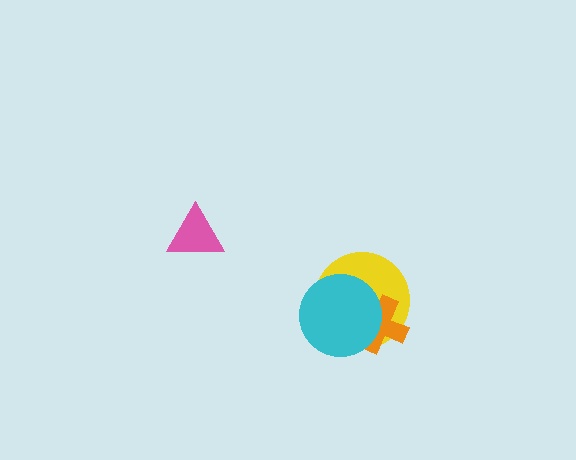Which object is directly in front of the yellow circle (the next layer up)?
The orange cross is directly in front of the yellow circle.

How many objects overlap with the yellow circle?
2 objects overlap with the yellow circle.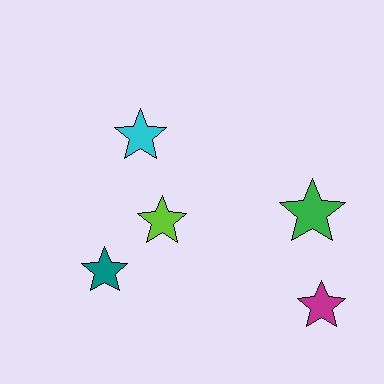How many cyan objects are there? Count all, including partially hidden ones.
There is 1 cyan object.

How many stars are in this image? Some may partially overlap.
There are 5 stars.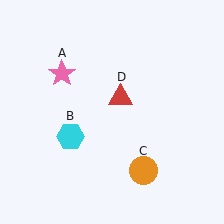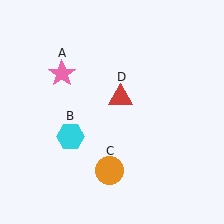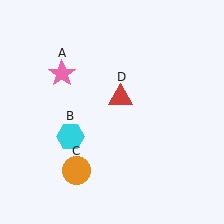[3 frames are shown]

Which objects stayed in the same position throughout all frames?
Pink star (object A) and cyan hexagon (object B) and red triangle (object D) remained stationary.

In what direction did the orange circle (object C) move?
The orange circle (object C) moved left.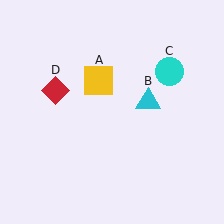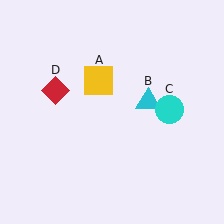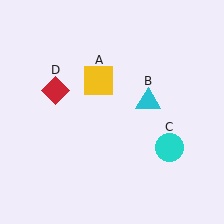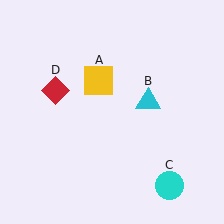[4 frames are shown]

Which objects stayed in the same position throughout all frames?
Yellow square (object A) and cyan triangle (object B) and red diamond (object D) remained stationary.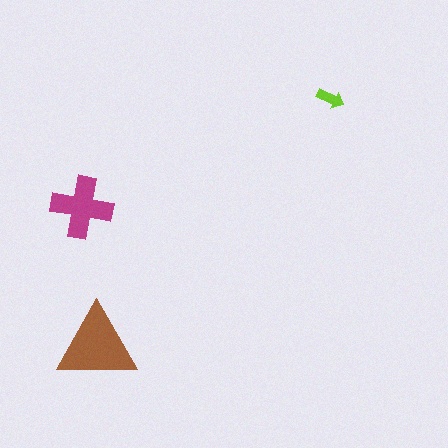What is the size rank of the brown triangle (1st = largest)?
1st.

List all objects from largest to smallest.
The brown triangle, the magenta cross, the lime arrow.